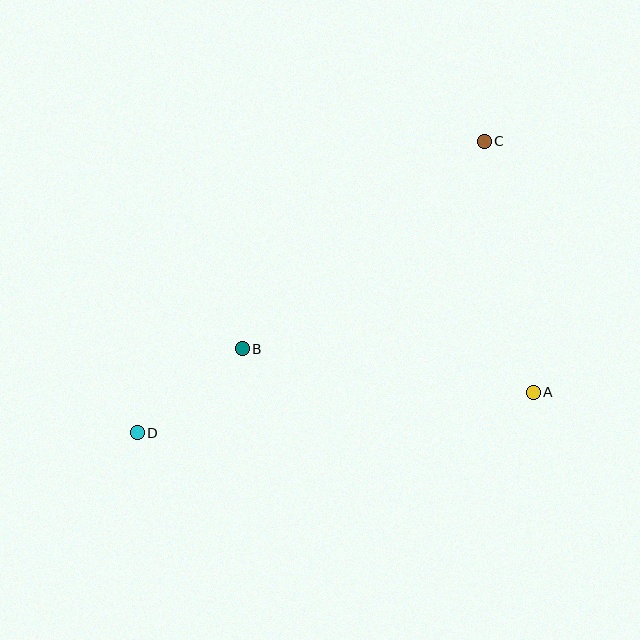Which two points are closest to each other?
Points B and D are closest to each other.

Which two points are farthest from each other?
Points C and D are farthest from each other.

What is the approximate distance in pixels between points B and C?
The distance between B and C is approximately 319 pixels.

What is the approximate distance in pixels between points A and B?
The distance between A and B is approximately 294 pixels.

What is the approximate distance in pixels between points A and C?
The distance between A and C is approximately 256 pixels.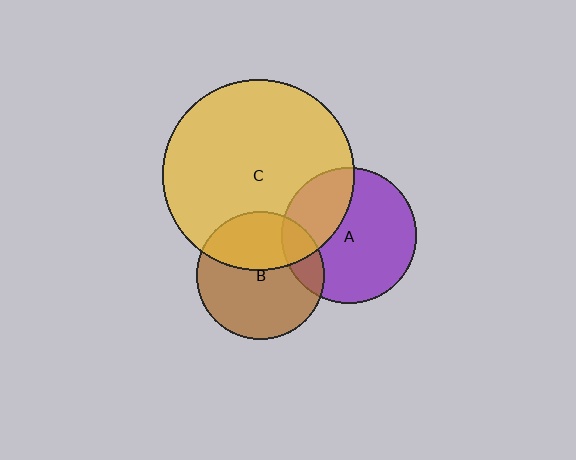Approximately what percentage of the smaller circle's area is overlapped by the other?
Approximately 30%.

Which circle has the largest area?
Circle C (yellow).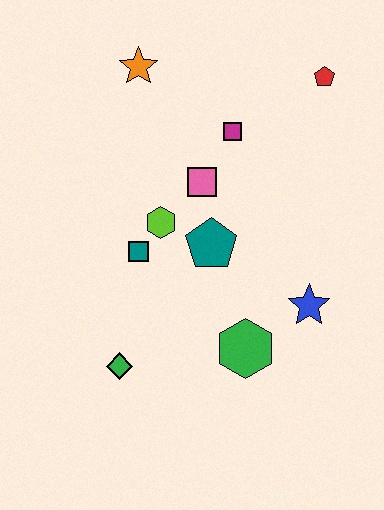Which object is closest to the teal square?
The lime hexagon is closest to the teal square.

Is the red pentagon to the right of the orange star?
Yes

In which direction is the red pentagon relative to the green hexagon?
The red pentagon is above the green hexagon.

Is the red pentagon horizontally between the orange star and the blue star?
No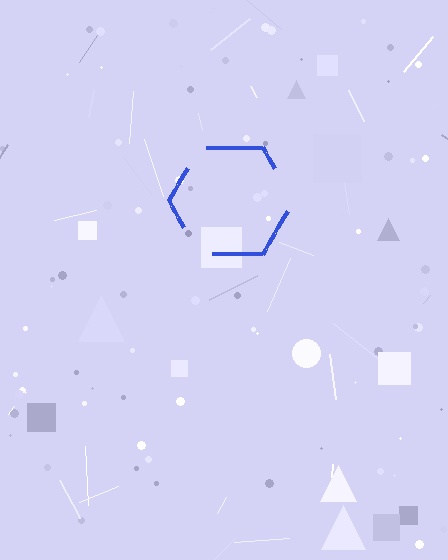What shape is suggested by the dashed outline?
The dashed outline suggests a hexagon.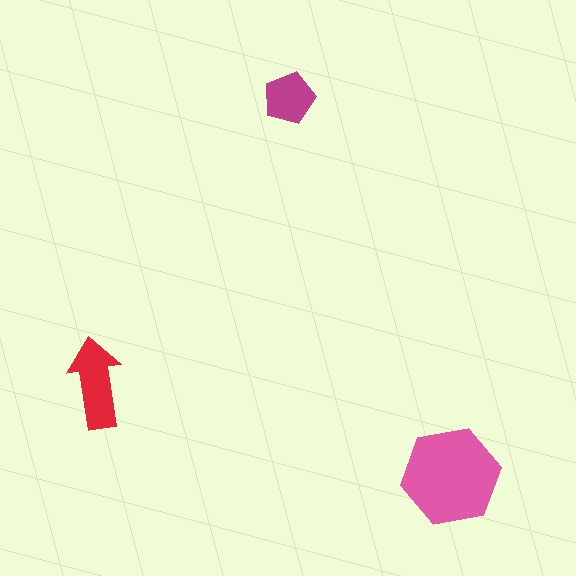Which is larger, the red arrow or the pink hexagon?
The pink hexagon.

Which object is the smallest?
The magenta pentagon.